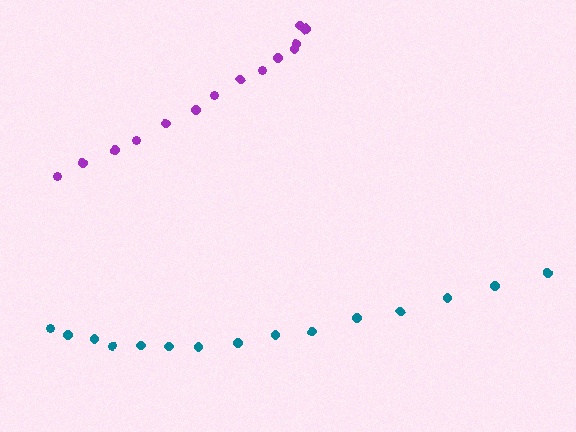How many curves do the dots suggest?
There are 2 distinct paths.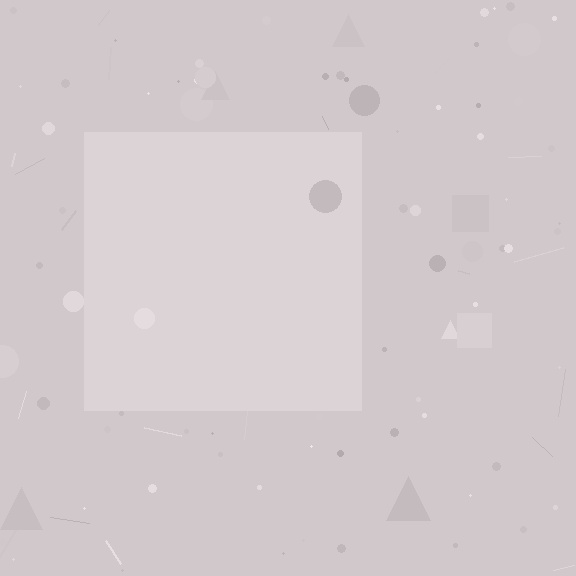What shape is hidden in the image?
A square is hidden in the image.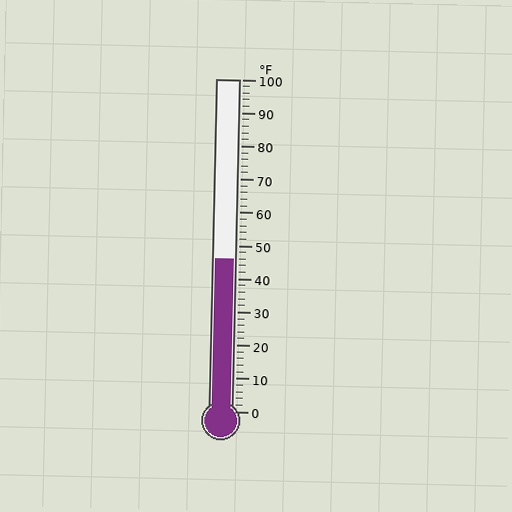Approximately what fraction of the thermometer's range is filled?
The thermometer is filled to approximately 45% of its range.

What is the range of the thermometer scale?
The thermometer scale ranges from 0°F to 100°F.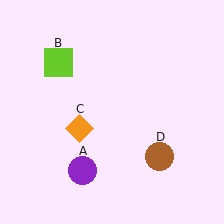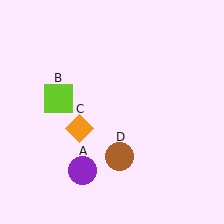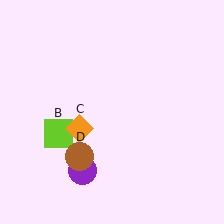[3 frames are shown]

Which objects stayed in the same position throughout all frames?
Purple circle (object A) and orange diamond (object C) remained stationary.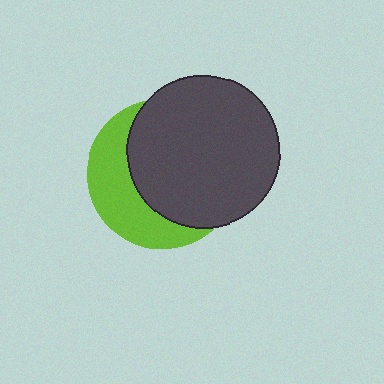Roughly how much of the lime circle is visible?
A small part of it is visible (roughly 37%).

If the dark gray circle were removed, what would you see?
You would see the complete lime circle.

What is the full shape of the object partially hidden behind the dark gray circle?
The partially hidden object is a lime circle.